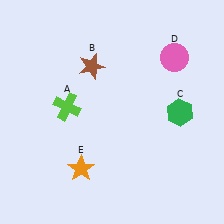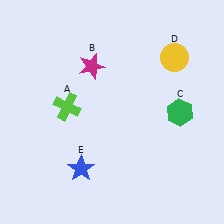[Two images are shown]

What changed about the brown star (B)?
In Image 1, B is brown. In Image 2, it changed to magenta.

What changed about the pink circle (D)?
In Image 1, D is pink. In Image 2, it changed to yellow.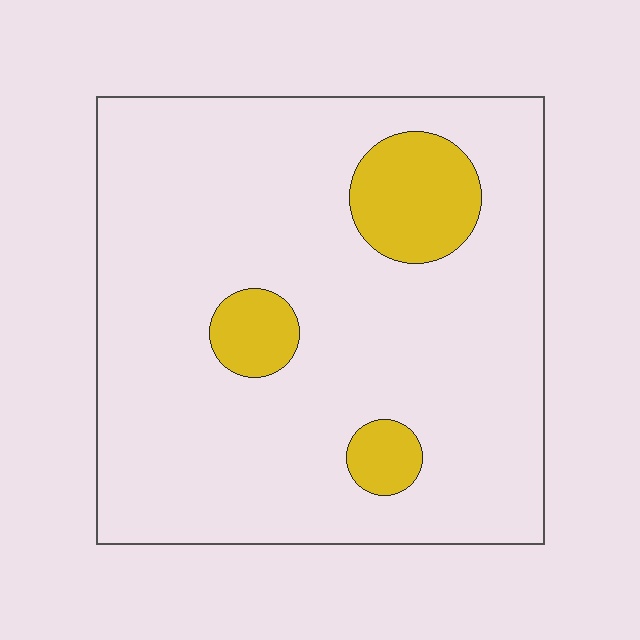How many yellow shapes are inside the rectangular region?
3.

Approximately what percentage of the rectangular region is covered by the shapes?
Approximately 10%.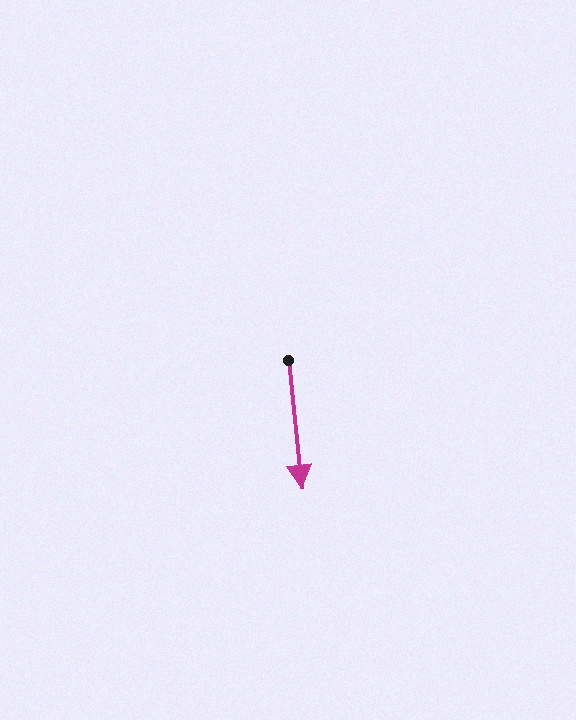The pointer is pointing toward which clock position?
Roughly 6 o'clock.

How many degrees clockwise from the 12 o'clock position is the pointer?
Approximately 174 degrees.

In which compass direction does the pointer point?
South.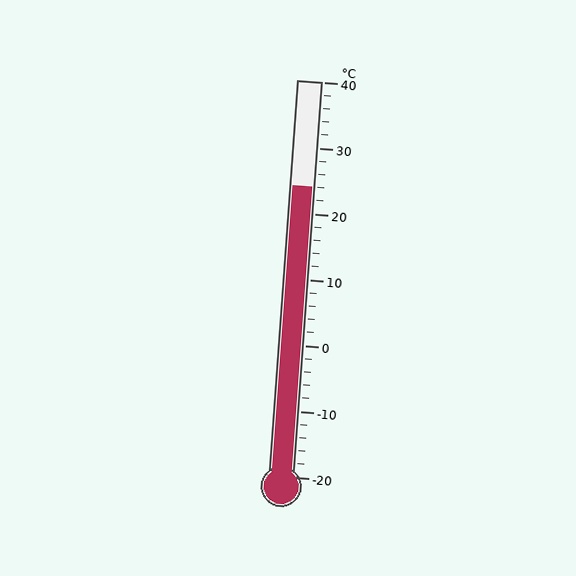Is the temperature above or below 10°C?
The temperature is above 10°C.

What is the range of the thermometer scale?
The thermometer scale ranges from -20°C to 40°C.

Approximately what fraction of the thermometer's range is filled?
The thermometer is filled to approximately 75% of its range.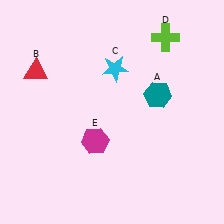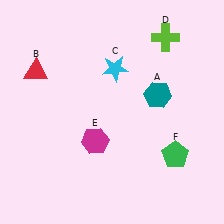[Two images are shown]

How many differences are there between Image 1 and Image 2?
There is 1 difference between the two images.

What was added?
A green pentagon (F) was added in Image 2.